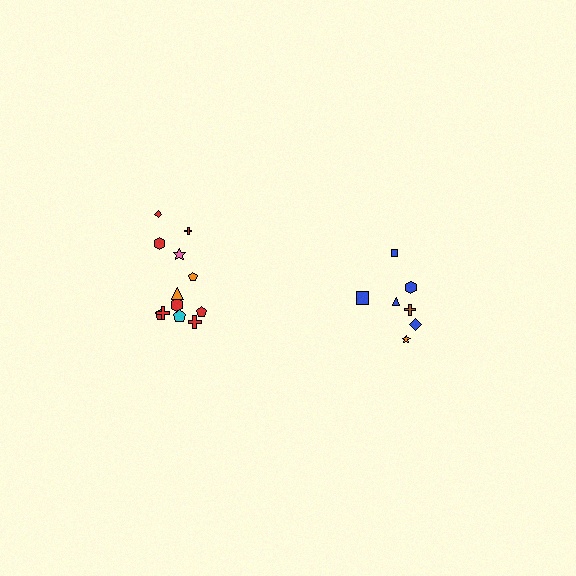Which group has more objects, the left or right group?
The left group.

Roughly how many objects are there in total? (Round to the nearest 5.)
Roughly 20 objects in total.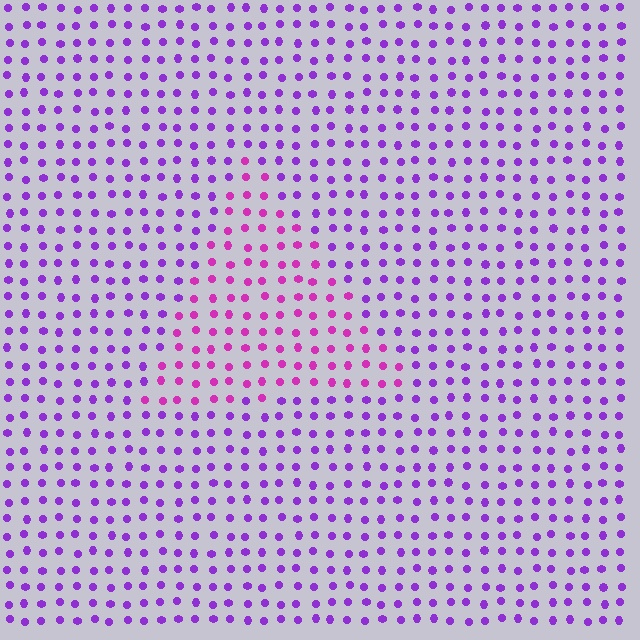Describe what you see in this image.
The image is filled with small purple elements in a uniform arrangement. A triangle-shaped region is visible where the elements are tinted to a slightly different hue, forming a subtle color boundary.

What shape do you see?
I see a triangle.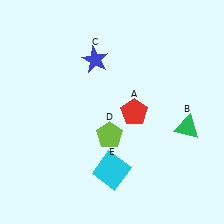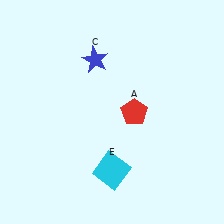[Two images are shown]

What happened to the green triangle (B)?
The green triangle (B) was removed in Image 2. It was in the bottom-right area of Image 1.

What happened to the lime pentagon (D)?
The lime pentagon (D) was removed in Image 2. It was in the bottom-left area of Image 1.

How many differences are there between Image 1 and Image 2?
There are 2 differences between the two images.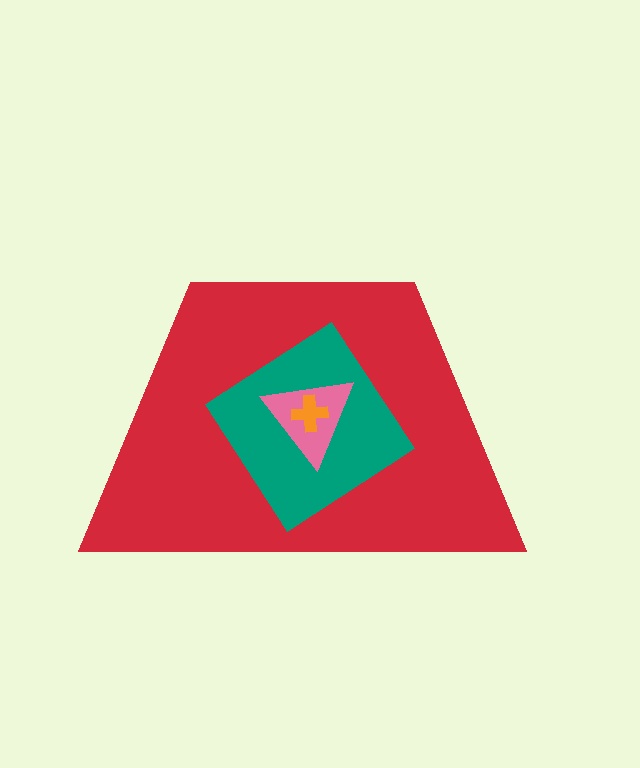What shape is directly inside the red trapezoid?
The teal diamond.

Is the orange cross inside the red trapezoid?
Yes.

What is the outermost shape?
The red trapezoid.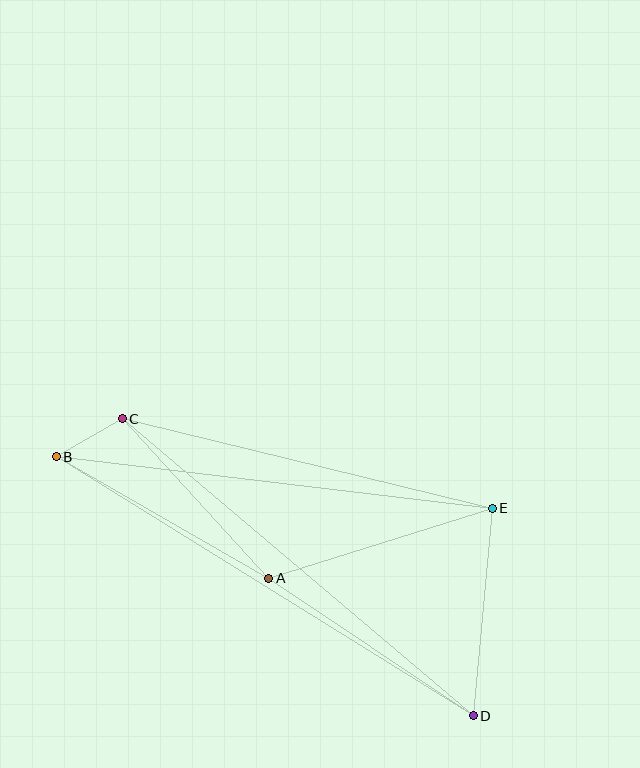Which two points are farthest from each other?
Points B and D are farthest from each other.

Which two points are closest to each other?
Points B and C are closest to each other.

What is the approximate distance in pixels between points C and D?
The distance between C and D is approximately 459 pixels.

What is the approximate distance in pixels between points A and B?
The distance between A and B is approximately 245 pixels.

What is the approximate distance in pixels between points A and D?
The distance between A and D is approximately 246 pixels.